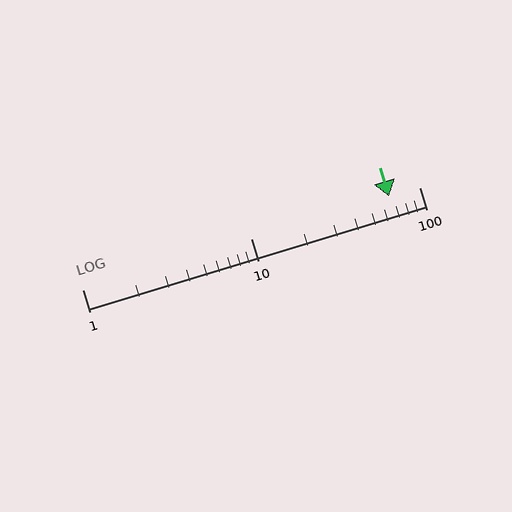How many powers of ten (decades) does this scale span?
The scale spans 2 decades, from 1 to 100.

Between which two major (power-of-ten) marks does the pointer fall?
The pointer is between 10 and 100.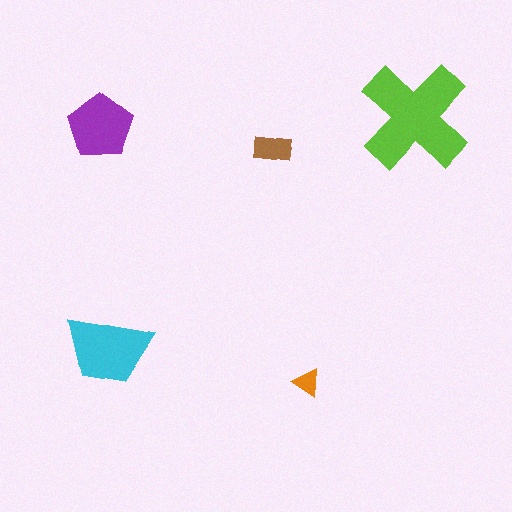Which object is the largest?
The lime cross.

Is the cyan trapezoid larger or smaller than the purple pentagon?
Larger.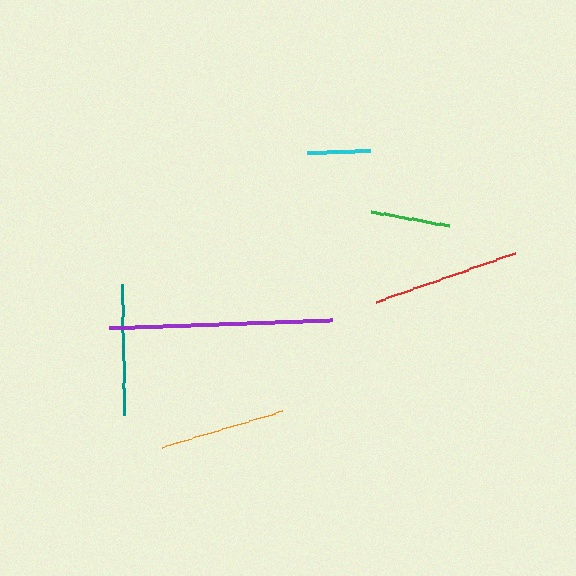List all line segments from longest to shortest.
From longest to shortest: purple, red, teal, orange, green, cyan.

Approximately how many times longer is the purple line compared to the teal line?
The purple line is approximately 1.7 times the length of the teal line.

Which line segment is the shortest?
The cyan line is the shortest at approximately 63 pixels.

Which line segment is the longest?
The purple line is the longest at approximately 222 pixels.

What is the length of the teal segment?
The teal segment is approximately 131 pixels long.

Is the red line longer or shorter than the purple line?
The purple line is longer than the red line.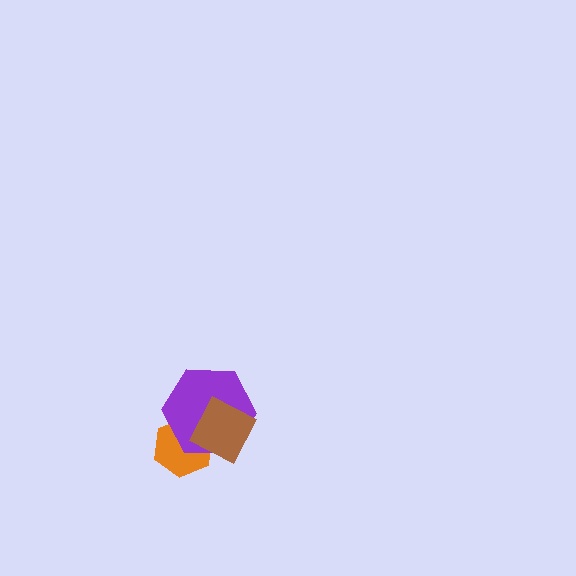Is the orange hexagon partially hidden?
Yes, it is partially covered by another shape.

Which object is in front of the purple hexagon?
The brown diamond is in front of the purple hexagon.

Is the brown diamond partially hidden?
No, no other shape covers it.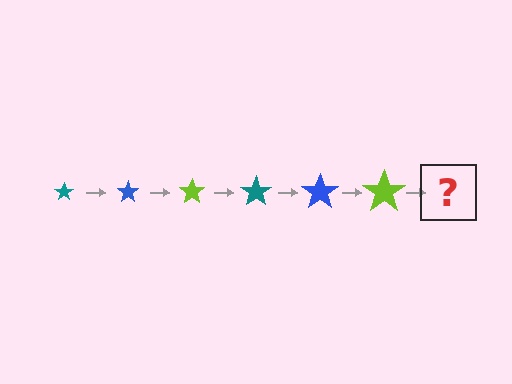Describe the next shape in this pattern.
It should be a teal star, larger than the previous one.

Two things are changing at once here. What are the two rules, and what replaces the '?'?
The two rules are that the star grows larger each step and the color cycles through teal, blue, and lime. The '?' should be a teal star, larger than the previous one.